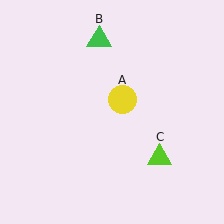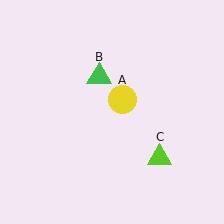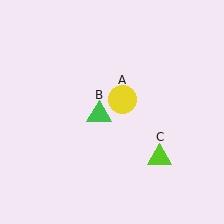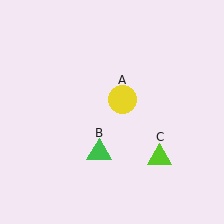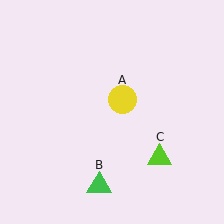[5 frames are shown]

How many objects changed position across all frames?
1 object changed position: green triangle (object B).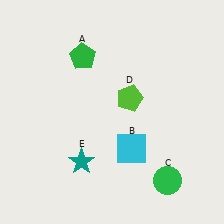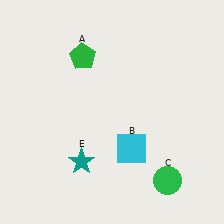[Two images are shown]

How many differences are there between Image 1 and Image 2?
There is 1 difference between the two images.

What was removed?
The lime pentagon (D) was removed in Image 2.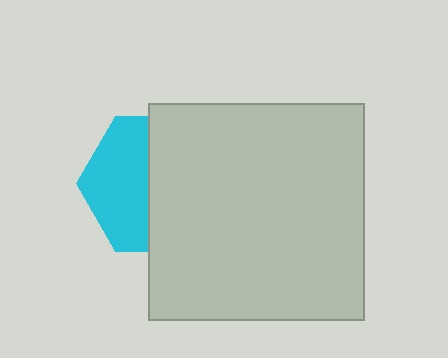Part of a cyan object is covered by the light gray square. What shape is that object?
It is a hexagon.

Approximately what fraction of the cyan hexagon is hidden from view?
Roughly 56% of the cyan hexagon is hidden behind the light gray square.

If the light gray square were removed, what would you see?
You would see the complete cyan hexagon.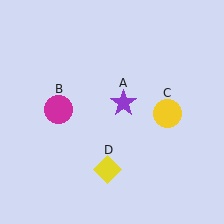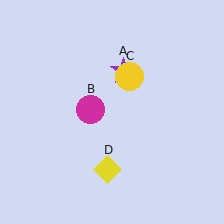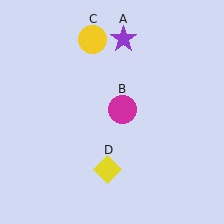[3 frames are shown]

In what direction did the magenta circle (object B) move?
The magenta circle (object B) moved right.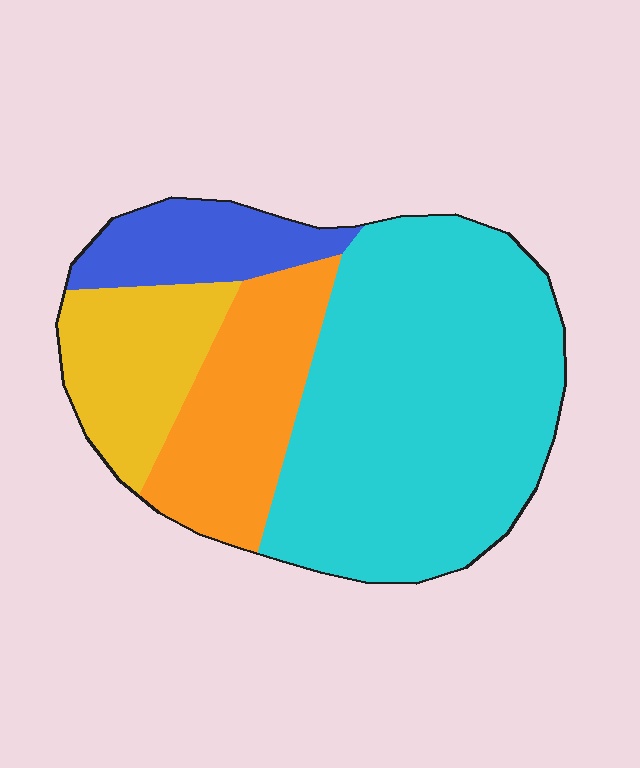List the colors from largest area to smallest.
From largest to smallest: cyan, orange, yellow, blue.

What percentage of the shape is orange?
Orange covers 19% of the shape.